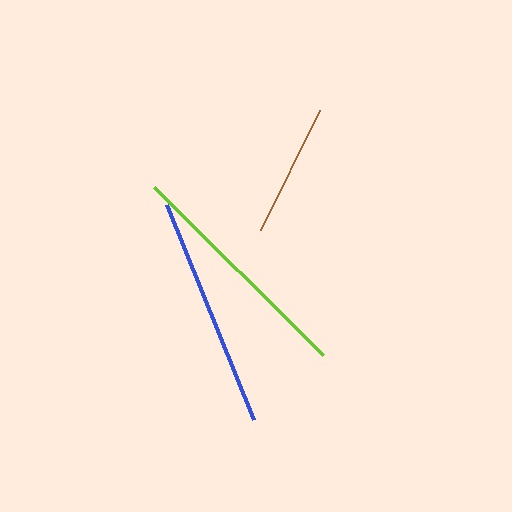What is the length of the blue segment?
The blue segment is approximately 232 pixels long.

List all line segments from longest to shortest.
From longest to shortest: lime, blue, brown.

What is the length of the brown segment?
The brown segment is approximately 134 pixels long.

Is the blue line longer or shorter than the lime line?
The lime line is longer than the blue line.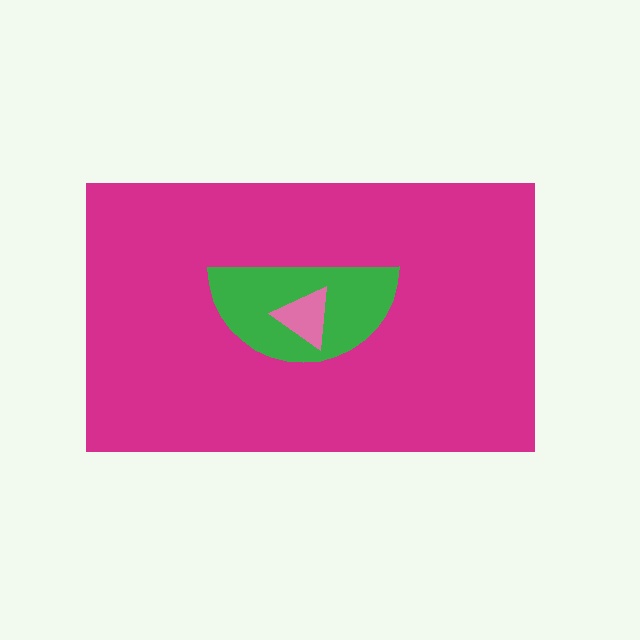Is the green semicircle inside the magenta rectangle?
Yes.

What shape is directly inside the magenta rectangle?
The green semicircle.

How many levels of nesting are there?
3.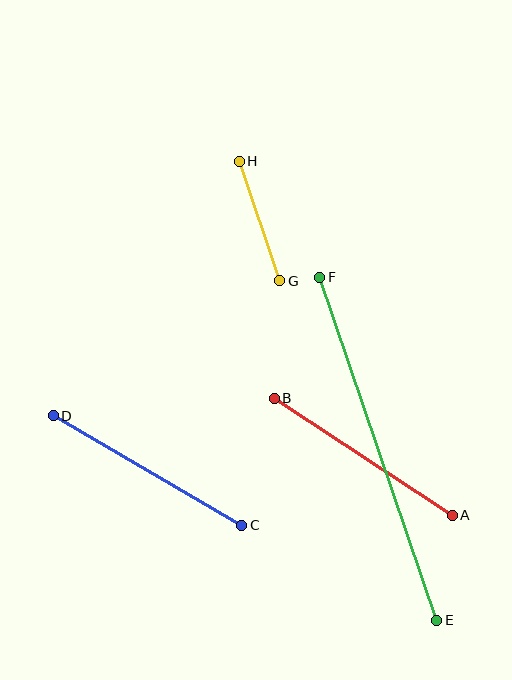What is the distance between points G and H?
The distance is approximately 127 pixels.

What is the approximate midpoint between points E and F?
The midpoint is at approximately (378, 449) pixels.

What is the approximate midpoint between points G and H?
The midpoint is at approximately (260, 221) pixels.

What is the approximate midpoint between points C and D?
The midpoint is at approximately (148, 470) pixels.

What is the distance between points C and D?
The distance is approximately 218 pixels.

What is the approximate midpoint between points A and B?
The midpoint is at approximately (363, 457) pixels.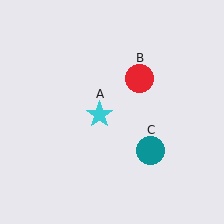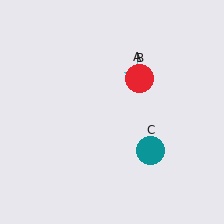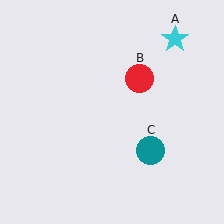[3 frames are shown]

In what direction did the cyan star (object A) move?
The cyan star (object A) moved up and to the right.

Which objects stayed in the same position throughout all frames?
Red circle (object B) and teal circle (object C) remained stationary.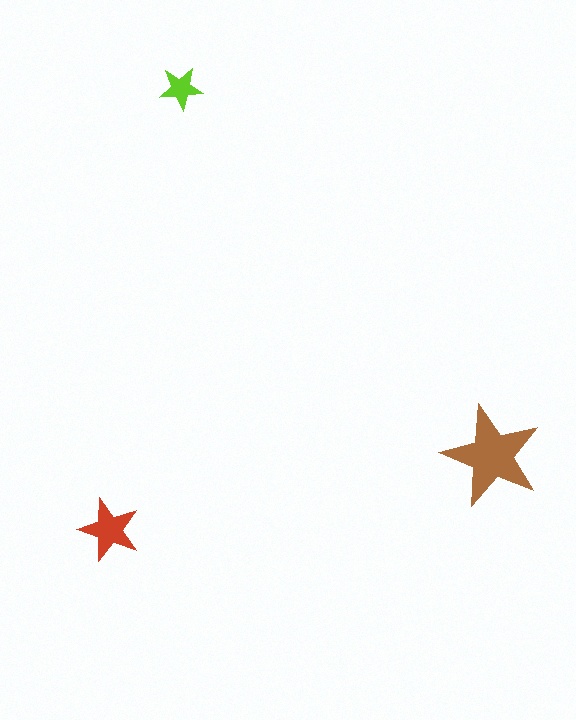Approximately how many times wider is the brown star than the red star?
About 1.5 times wider.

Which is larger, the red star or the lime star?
The red one.